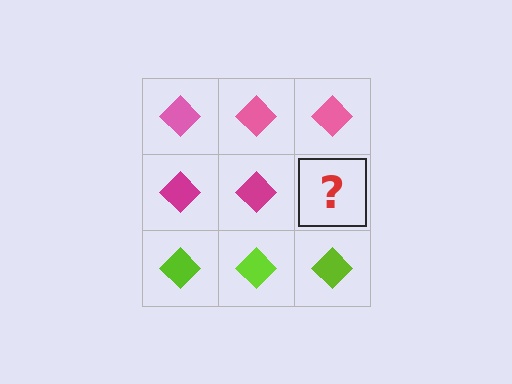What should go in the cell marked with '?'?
The missing cell should contain a magenta diamond.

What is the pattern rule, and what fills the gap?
The rule is that each row has a consistent color. The gap should be filled with a magenta diamond.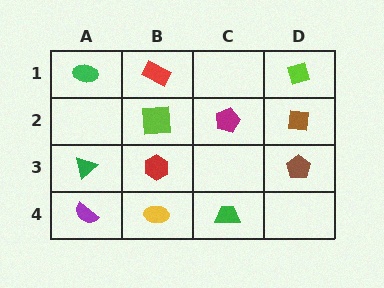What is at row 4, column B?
A yellow ellipse.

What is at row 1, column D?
A lime diamond.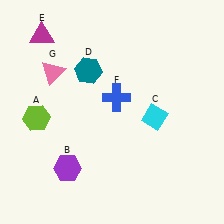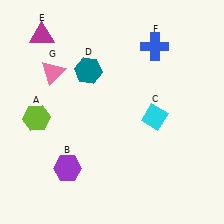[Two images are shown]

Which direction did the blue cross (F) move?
The blue cross (F) moved up.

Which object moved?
The blue cross (F) moved up.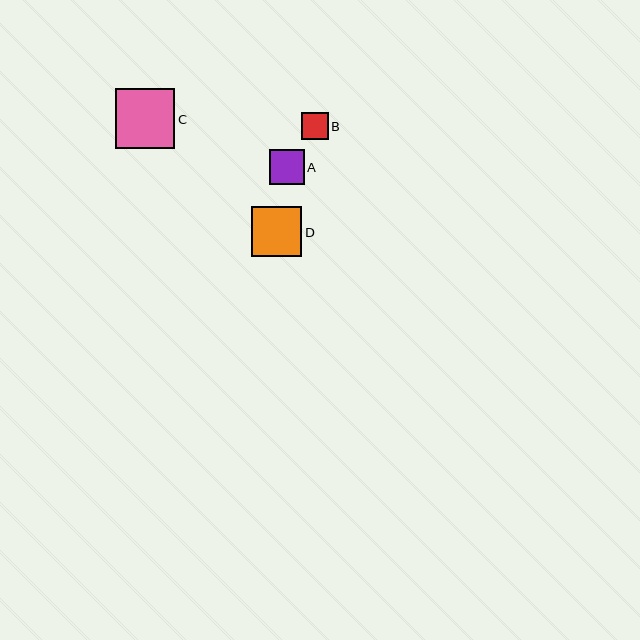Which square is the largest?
Square C is the largest with a size of approximately 60 pixels.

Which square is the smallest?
Square B is the smallest with a size of approximately 27 pixels.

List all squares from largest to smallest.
From largest to smallest: C, D, A, B.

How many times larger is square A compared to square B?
Square A is approximately 1.3 times the size of square B.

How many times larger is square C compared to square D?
Square C is approximately 1.2 times the size of square D.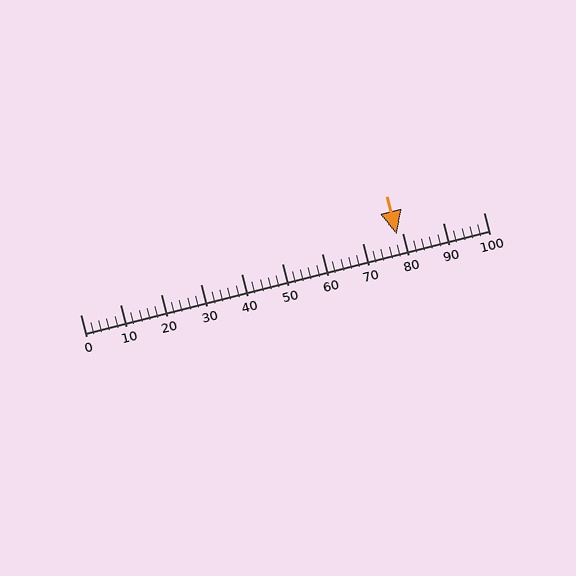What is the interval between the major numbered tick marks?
The major tick marks are spaced 10 units apart.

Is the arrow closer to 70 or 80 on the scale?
The arrow is closer to 80.